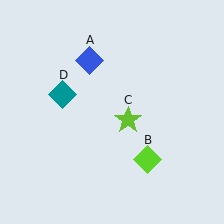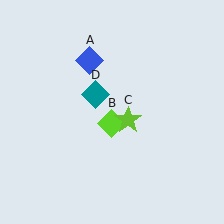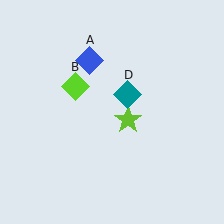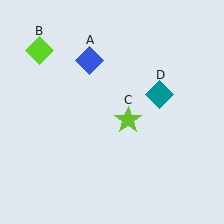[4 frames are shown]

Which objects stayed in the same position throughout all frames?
Blue diamond (object A) and lime star (object C) remained stationary.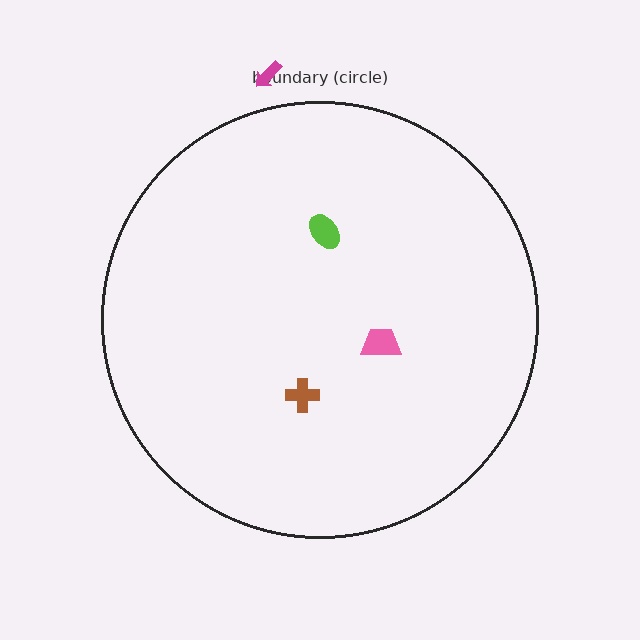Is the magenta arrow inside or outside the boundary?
Outside.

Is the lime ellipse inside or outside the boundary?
Inside.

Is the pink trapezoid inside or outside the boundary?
Inside.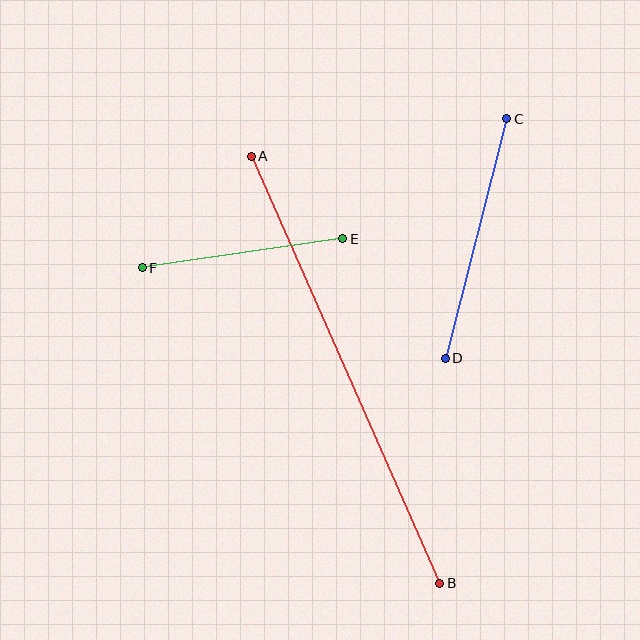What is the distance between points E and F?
The distance is approximately 203 pixels.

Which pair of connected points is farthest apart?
Points A and B are farthest apart.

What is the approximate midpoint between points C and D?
The midpoint is at approximately (476, 238) pixels.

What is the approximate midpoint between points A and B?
The midpoint is at approximately (346, 370) pixels.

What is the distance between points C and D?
The distance is approximately 247 pixels.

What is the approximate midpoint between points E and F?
The midpoint is at approximately (243, 253) pixels.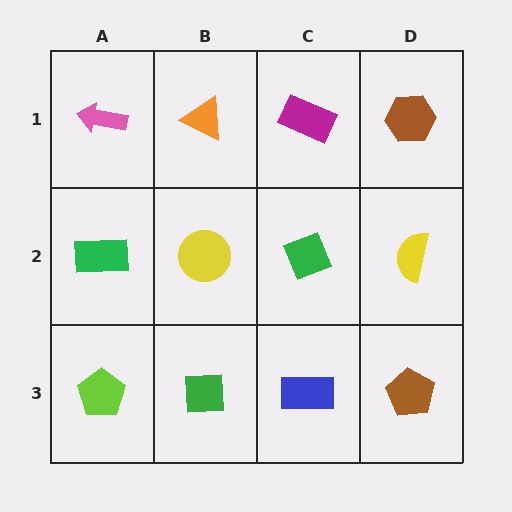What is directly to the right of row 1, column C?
A brown hexagon.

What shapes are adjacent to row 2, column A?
A pink arrow (row 1, column A), a lime pentagon (row 3, column A), a yellow circle (row 2, column B).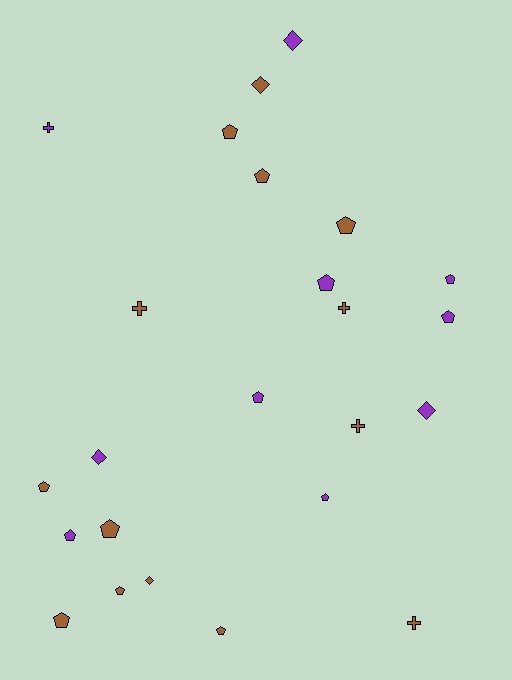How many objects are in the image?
There are 24 objects.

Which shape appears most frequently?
Pentagon, with 14 objects.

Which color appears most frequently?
Brown, with 14 objects.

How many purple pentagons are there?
There are 6 purple pentagons.